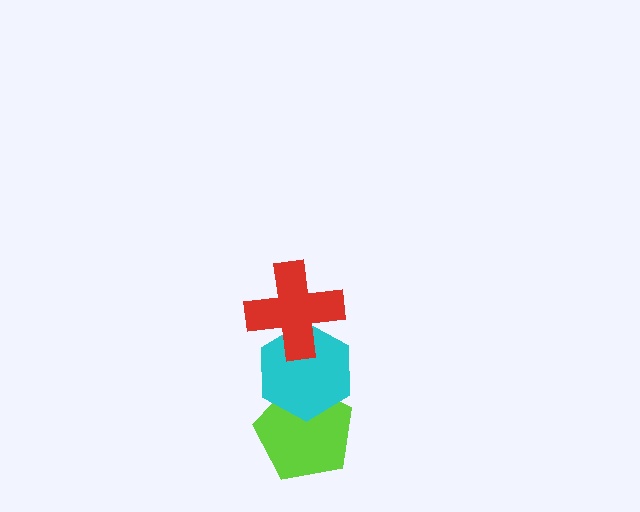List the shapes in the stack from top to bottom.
From top to bottom: the red cross, the cyan hexagon, the lime pentagon.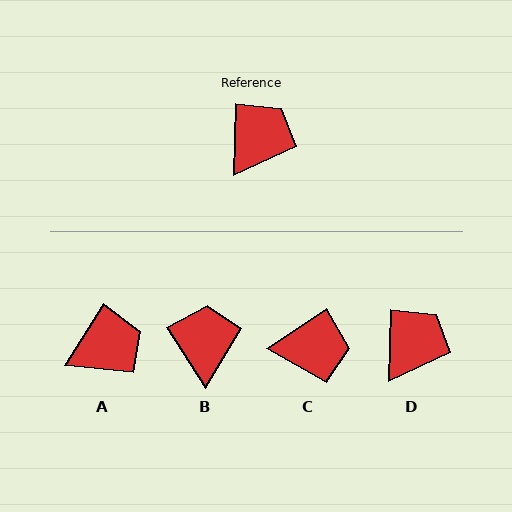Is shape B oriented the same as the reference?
No, it is off by about 35 degrees.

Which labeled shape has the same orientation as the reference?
D.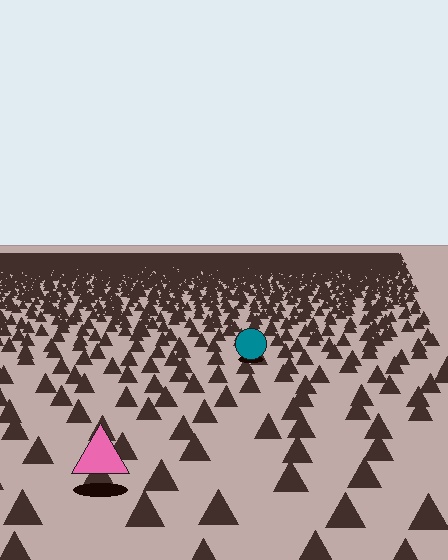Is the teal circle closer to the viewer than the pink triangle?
No. The pink triangle is closer — you can tell from the texture gradient: the ground texture is coarser near it.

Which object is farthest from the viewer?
The teal circle is farthest from the viewer. It appears smaller and the ground texture around it is denser.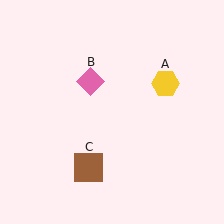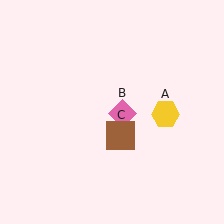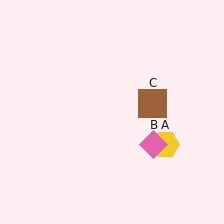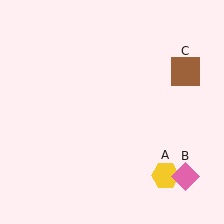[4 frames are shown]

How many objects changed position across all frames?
3 objects changed position: yellow hexagon (object A), pink diamond (object B), brown square (object C).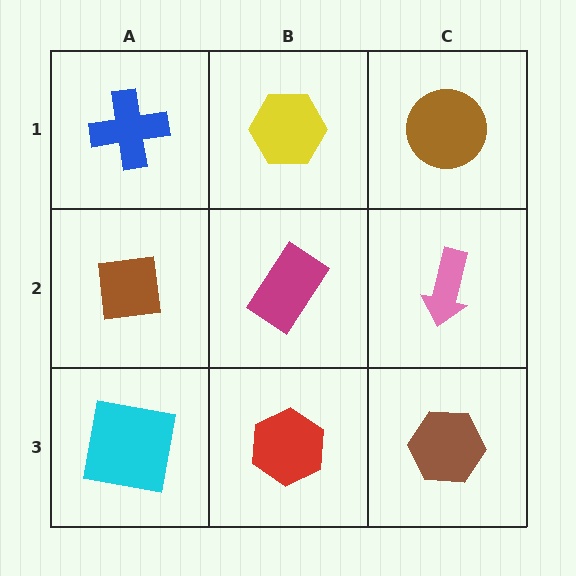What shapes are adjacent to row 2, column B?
A yellow hexagon (row 1, column B), a red hexagon (row 3, column B), a brown square (row 2, column A), a pink arrow (row 2, column C).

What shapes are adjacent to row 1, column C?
A pink arrow (row 2, column C), a yellow hexagon (row 1, column B).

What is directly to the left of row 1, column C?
A yellow hexagon.